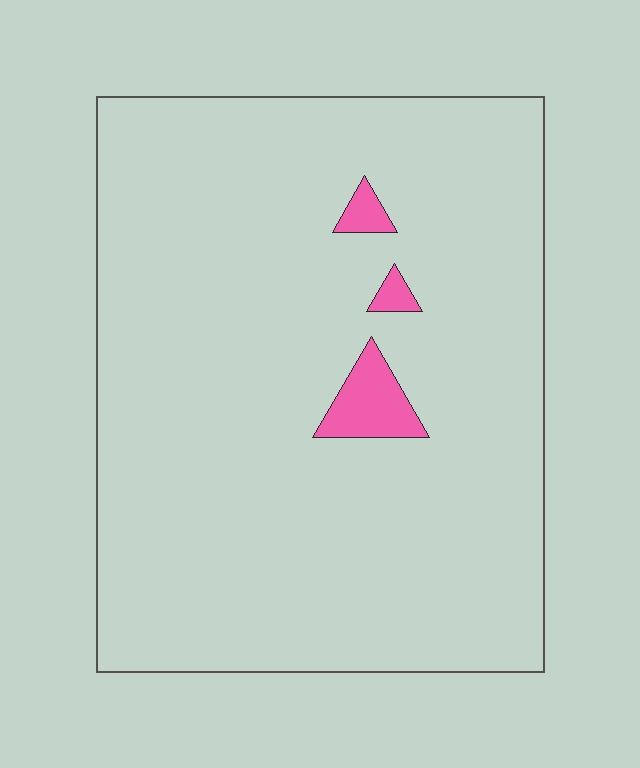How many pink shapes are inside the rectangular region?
3.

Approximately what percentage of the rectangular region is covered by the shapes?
Approximately 5%.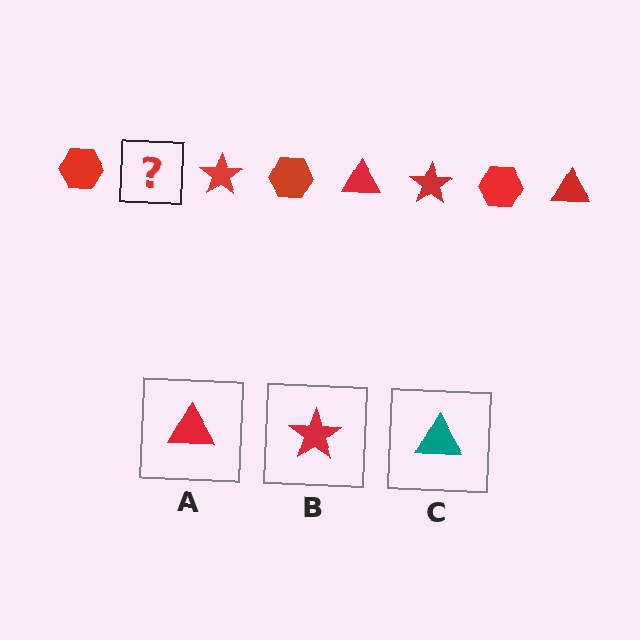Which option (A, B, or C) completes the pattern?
A.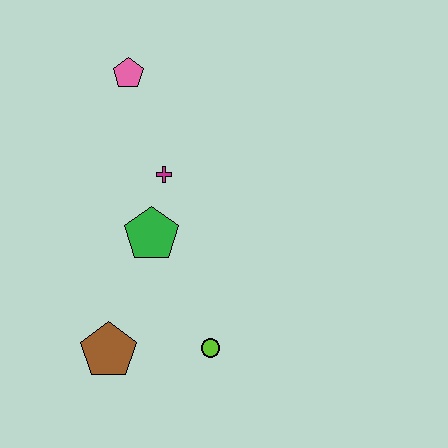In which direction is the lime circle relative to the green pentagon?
The lime circle is below the green pentagon.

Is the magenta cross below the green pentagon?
No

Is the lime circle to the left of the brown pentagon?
No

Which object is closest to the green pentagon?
The magenta cross is closest to the green pentagon.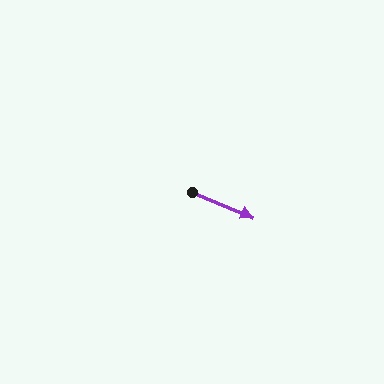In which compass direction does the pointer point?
Southeast.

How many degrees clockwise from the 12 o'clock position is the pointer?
Approximately 113 degrees.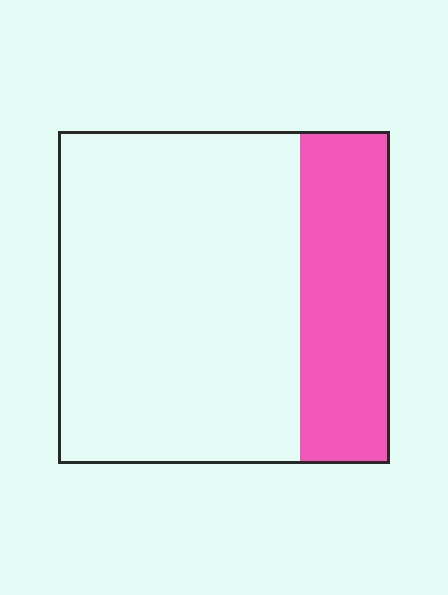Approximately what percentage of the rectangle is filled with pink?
Approximately 25%.